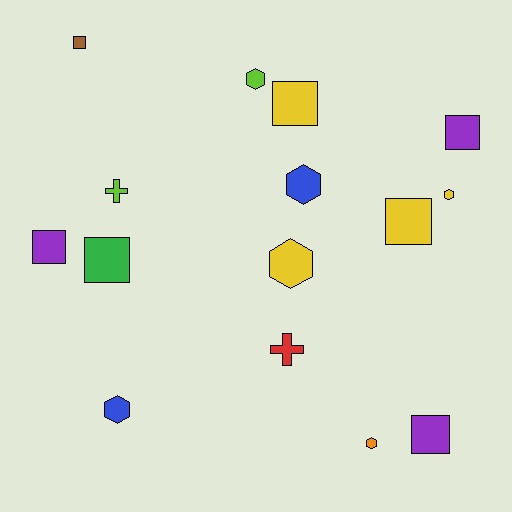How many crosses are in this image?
There are 2 crosses.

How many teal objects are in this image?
There are no teal objects.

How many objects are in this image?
There are 15 objects.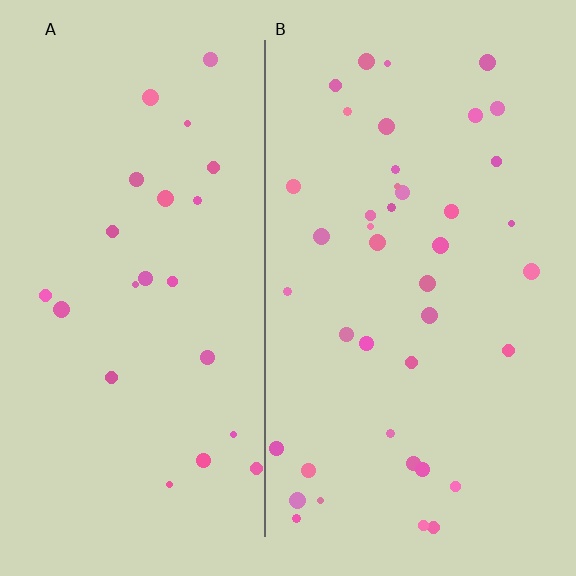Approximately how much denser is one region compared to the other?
Approximately 1.7× — region B over region A.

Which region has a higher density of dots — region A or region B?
B (the right).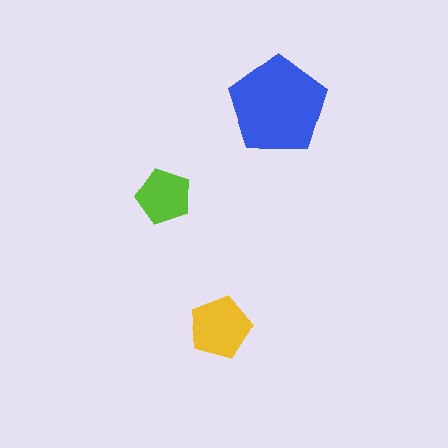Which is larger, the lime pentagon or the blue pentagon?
The blue one.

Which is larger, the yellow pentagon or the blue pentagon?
The blue one.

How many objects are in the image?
There are 3 objects in the image.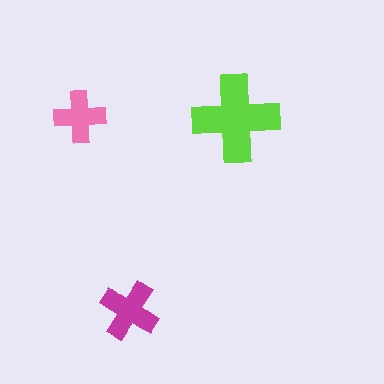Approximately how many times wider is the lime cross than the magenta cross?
About 1.5 times wider.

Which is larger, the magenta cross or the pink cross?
The magenta one.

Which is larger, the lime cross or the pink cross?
The lime one.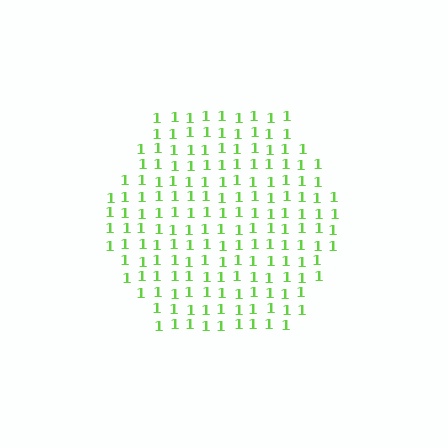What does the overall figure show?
The overall figure shows a hexagon.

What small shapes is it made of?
It is made of small digit 1's.